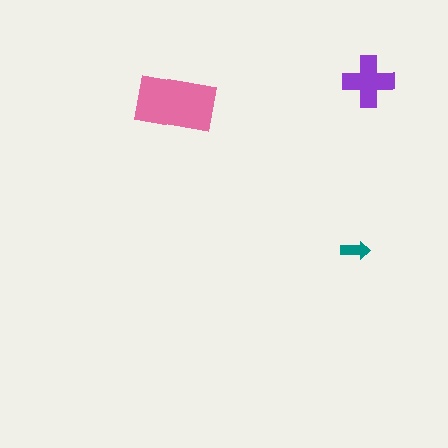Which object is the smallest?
The teal arrow.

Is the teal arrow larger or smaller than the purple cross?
Smaller.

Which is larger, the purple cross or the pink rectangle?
The pink rectangle.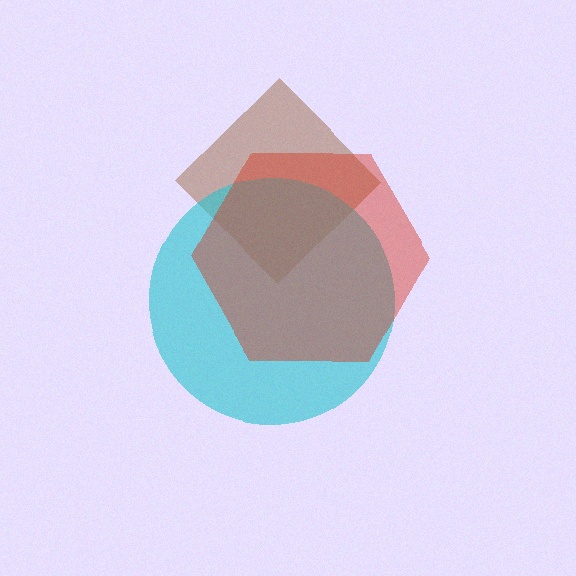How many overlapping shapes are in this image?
There are 3 overlapping shapes in the image.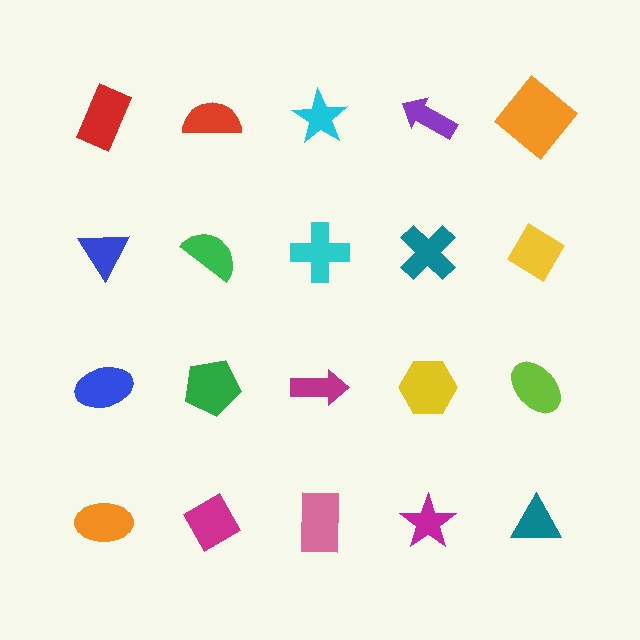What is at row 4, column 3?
A pink rectangle.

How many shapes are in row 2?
5 shapes.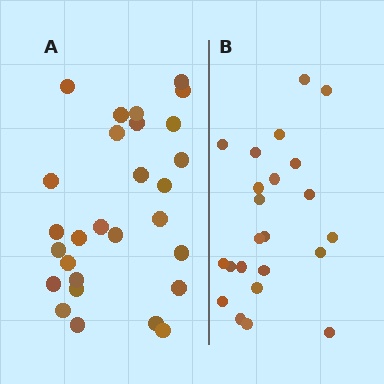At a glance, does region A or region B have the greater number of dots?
Region A (the left region) has more dots.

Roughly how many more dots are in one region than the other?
Region A has about 5 more dots than region B.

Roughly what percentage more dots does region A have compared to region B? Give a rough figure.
About 20% more.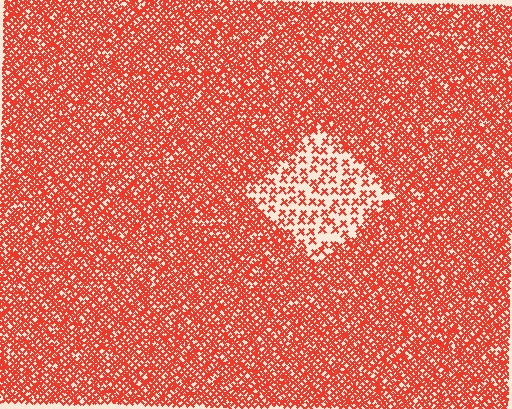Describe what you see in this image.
The image contains small red elements arranged at two different densities. A diamond-shaped region is visible where the elements are less densely packed than the surrounding area.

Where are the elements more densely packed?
The elements are more densely packed outside the diamond boundary.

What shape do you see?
I see a diamond.